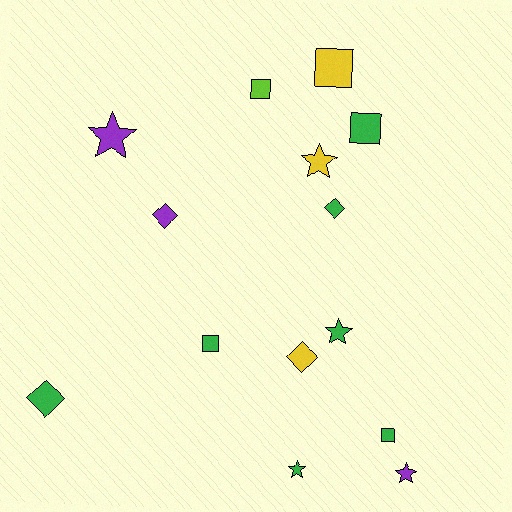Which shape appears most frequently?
Square, with 5 objects.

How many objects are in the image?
There are 14 objects.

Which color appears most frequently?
Green, with 7 objects.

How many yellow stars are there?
There is 1 yellow star.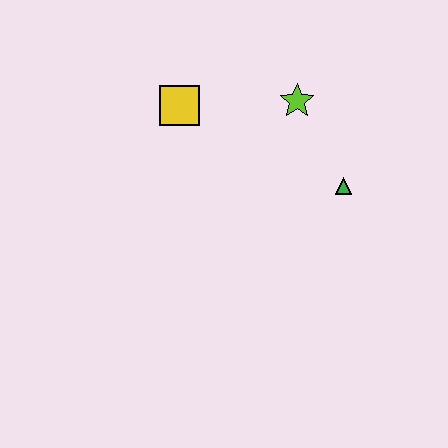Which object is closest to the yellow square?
The lime star is closest to the yellow square.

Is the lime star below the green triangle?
No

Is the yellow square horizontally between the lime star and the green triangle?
No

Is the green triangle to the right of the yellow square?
Yes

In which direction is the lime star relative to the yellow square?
The lime star is to the right of the yellow square.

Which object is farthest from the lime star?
The yellow square is farthest from the lime star.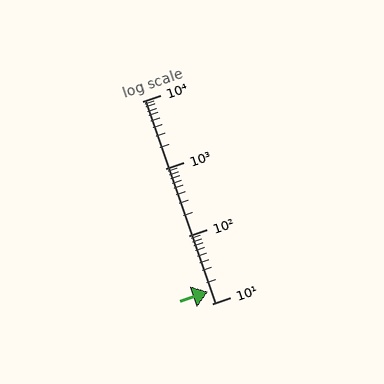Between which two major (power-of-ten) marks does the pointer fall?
The pointer is between 10 and 100.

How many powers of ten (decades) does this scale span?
The scale spans 3 decades, from 10 to 10000.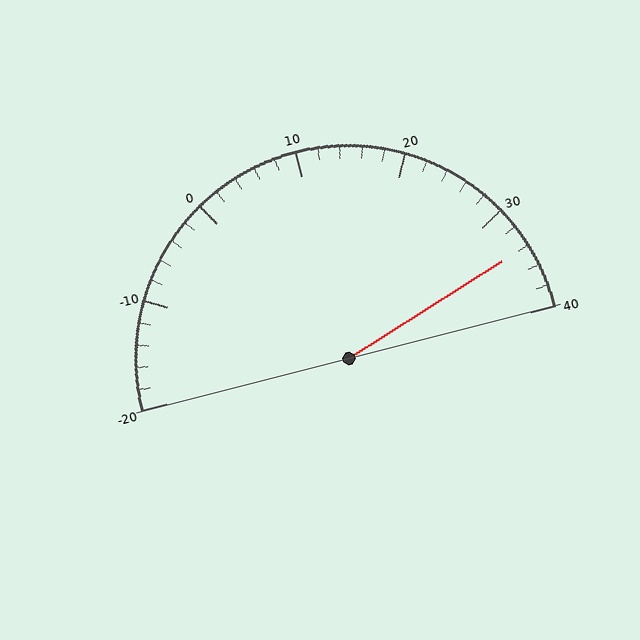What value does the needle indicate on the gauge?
The needle indicates approximately 34.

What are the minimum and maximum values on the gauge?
The gauge ranges from -20 to 40.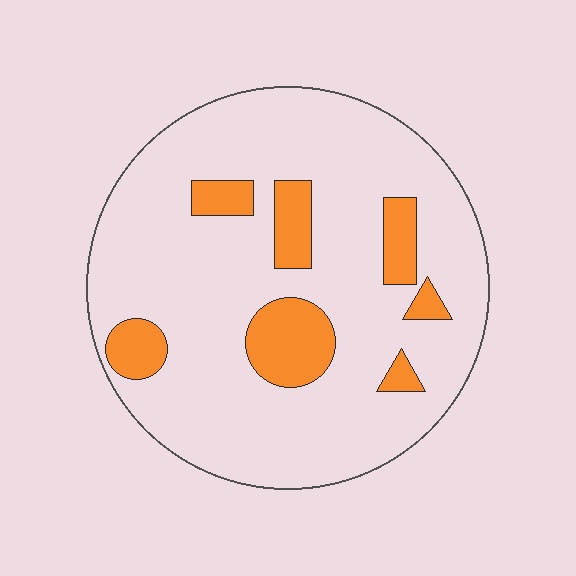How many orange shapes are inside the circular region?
7.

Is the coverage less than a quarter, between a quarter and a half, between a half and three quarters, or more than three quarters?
Less than a quarter.